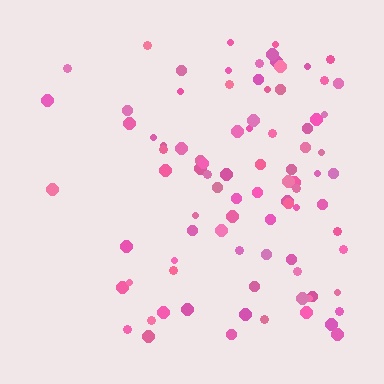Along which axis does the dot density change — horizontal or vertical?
Horizontal.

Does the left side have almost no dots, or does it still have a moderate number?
Still a moderate number, just noticeably fewer than the right.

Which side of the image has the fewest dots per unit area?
The left.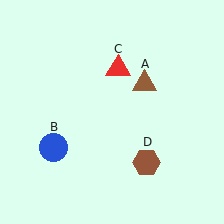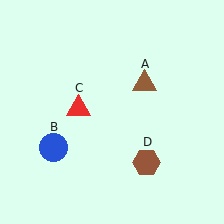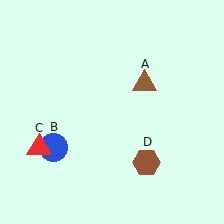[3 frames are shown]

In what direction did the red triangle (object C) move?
The red triangle (object C) moved down and to the left.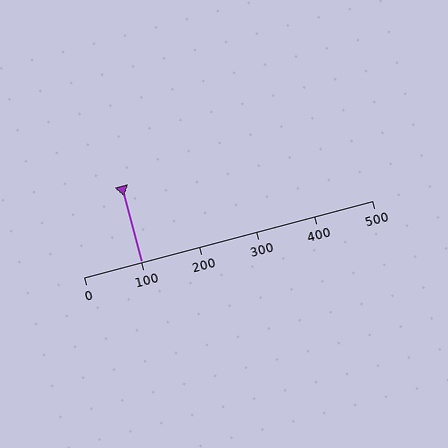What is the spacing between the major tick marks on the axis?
The major ticks are spaced 100 apart.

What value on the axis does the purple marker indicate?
The marker indicates approximately 100.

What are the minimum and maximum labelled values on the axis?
The axis runs from 0 to 500.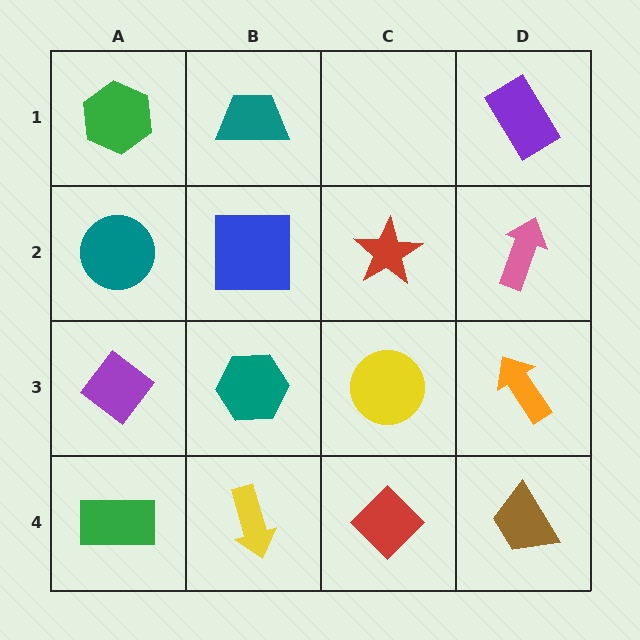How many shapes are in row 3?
4 shapes.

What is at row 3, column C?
A yellow circle.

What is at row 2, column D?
A pink arrow.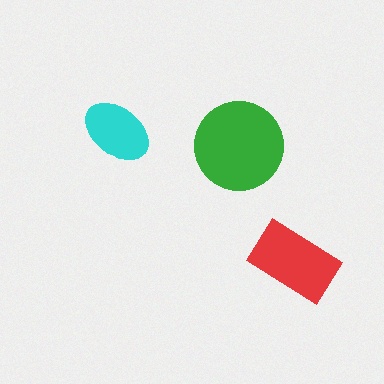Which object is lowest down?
The red rectangle is bottommost.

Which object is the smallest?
The cyan ellipse.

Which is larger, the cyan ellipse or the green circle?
The green circle.